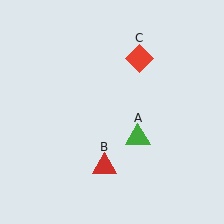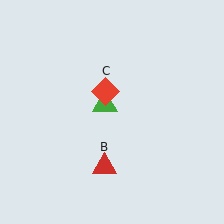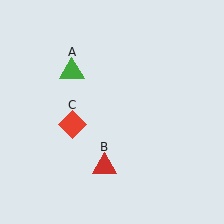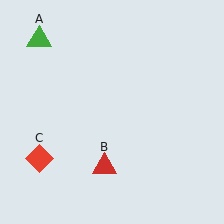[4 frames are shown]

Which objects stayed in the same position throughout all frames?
Red triangle (object B) remained stationary.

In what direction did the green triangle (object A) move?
The green triangle (object A) moved up and to the left.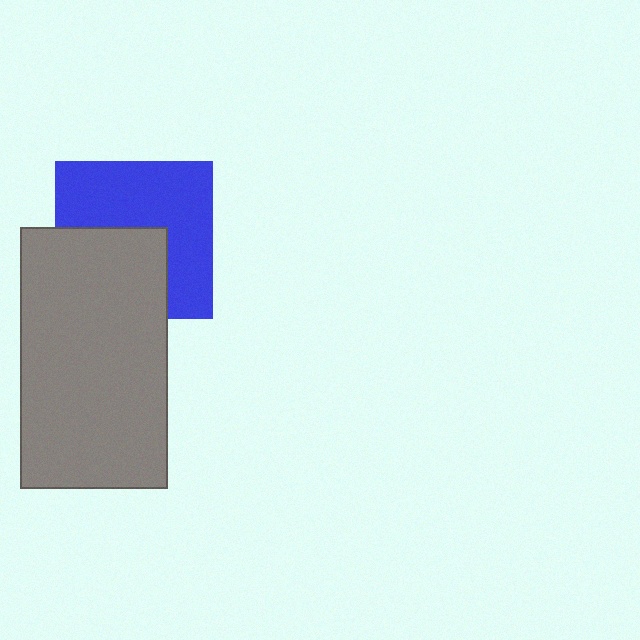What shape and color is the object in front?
The object in front is a gray rectangle.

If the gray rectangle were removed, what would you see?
You would see the complete blue square.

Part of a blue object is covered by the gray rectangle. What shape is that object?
It is a square.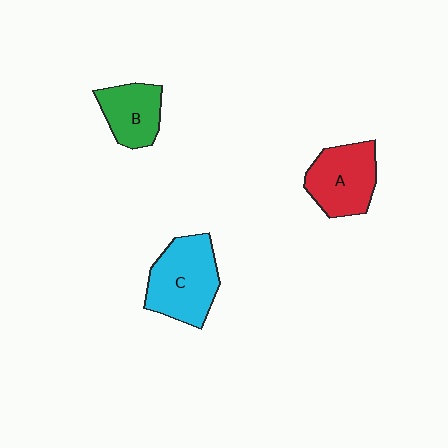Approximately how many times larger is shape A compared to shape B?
Approximately 1.3 times.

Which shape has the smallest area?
Shape B (green).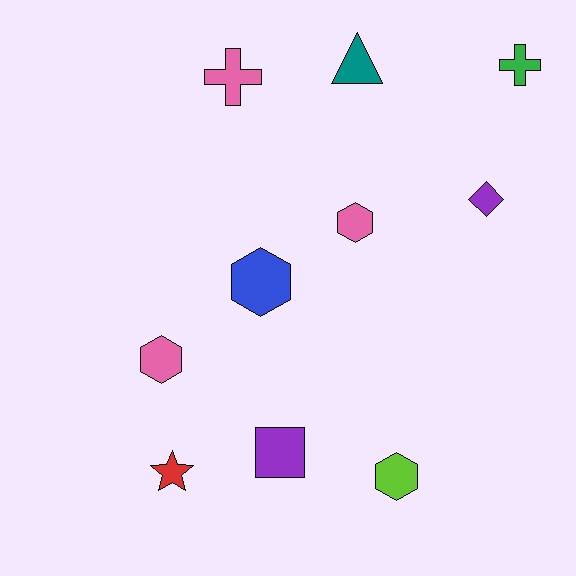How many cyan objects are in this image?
There are no cyan objects.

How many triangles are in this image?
There is 1 triangle.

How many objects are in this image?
There are 10 objects.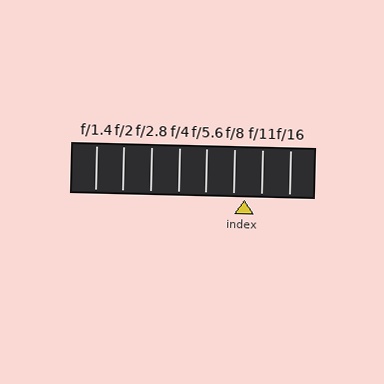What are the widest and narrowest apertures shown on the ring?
The widest aperture shown is f/1.4 and the narrowest is f/16.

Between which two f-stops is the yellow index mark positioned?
The index mark is between f/8 and f/11.